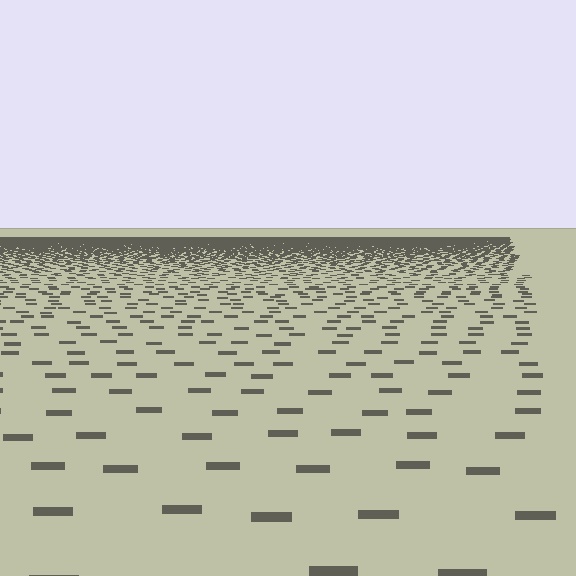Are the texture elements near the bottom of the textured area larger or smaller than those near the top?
Larger. Near the bottom, elements are closer to the viewer and appear at a bigger on-screen size.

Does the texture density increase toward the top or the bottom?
Density increases toward the top.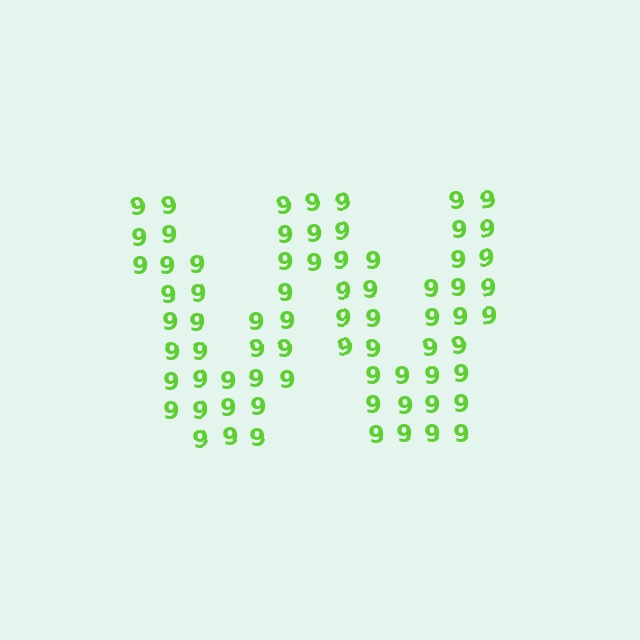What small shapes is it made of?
It is made of small digit 9's.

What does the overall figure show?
The overall figure shows the letter W.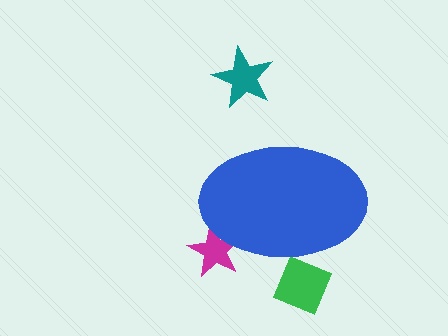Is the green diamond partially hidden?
Yes, the green diamond is partially hidden behind the blue ellipse.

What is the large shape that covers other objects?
A blue ellipse.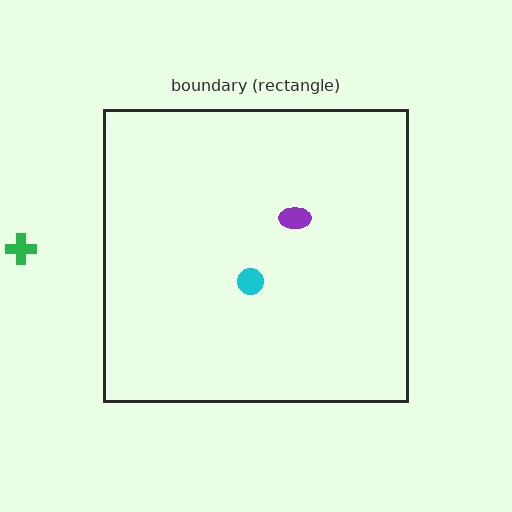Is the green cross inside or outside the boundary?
Outside.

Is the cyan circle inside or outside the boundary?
Inside.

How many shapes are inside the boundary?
2 inside, 1 outside.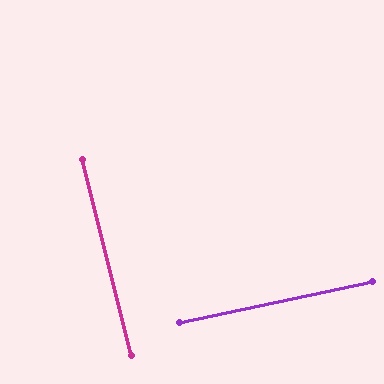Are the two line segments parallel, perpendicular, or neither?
Perpendicular — they meet at approximately 88°.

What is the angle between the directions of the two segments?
Approximately 88 degrees.